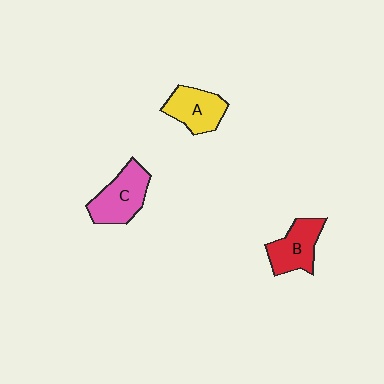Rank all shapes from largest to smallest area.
From largest to smallest: C (pink), B (red), A (yellow).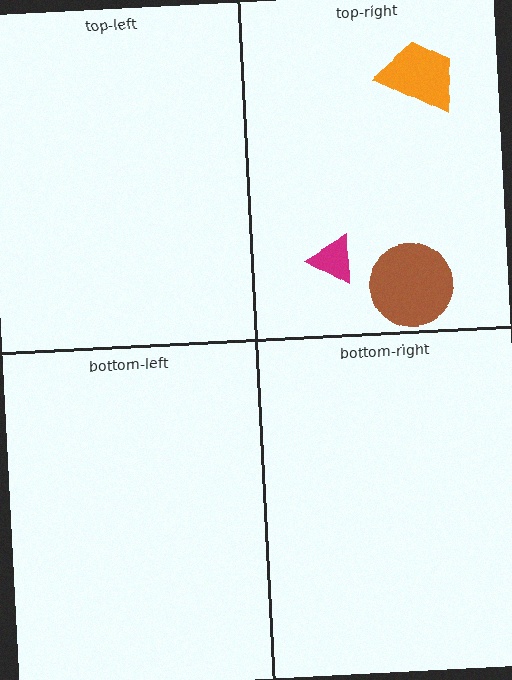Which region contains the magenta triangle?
The top-right region.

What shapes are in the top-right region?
The brown circle, the magenta triangle, the orange trapezoid.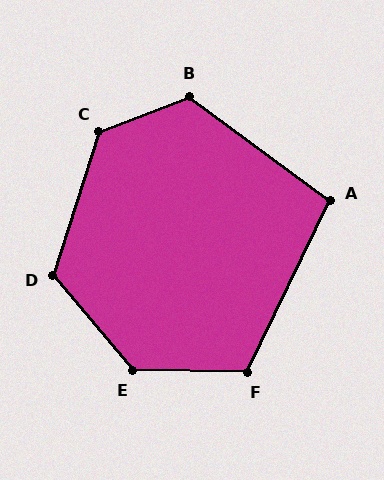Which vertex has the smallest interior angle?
A, at approximately 101 degrees.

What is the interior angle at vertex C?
Approximately 128 degrees (obtuse).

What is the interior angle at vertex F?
Approximately 115 degrees (obtuse).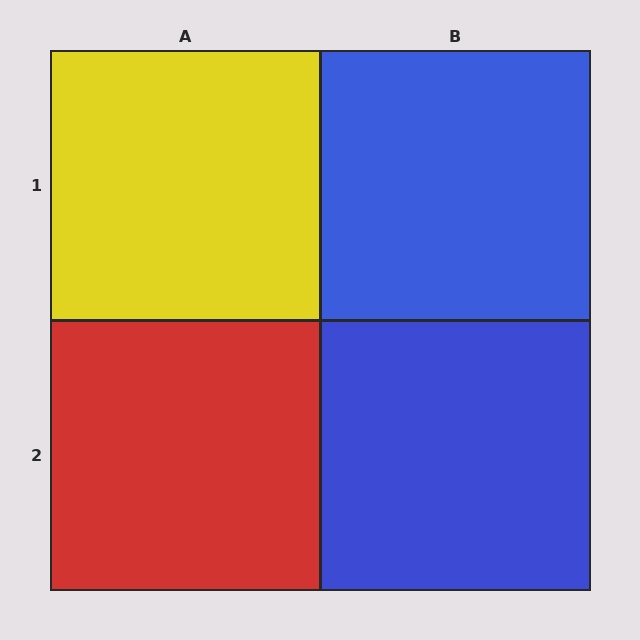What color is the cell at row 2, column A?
Red.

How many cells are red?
1 cell is red.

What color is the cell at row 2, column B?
Blue.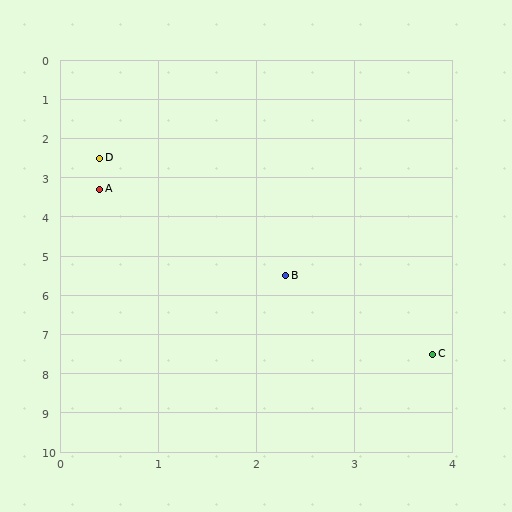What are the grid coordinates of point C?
Point C is at approximately (3.8, 7.5).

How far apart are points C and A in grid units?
Points C and A are about 5.4 grid units apart.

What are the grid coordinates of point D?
Point D is at approximately (0.4, 2.5).